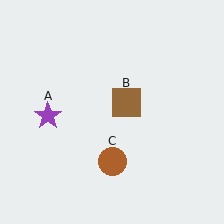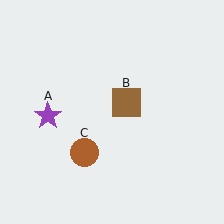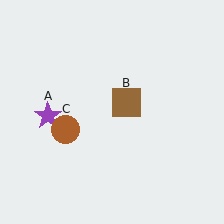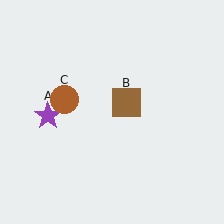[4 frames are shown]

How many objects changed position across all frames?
1 object changed position: brown circle (object C).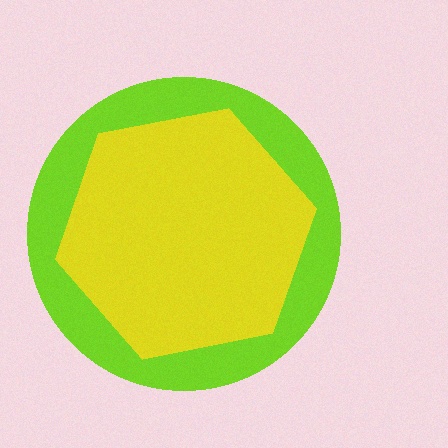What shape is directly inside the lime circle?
The yellow hexagon.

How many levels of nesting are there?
2.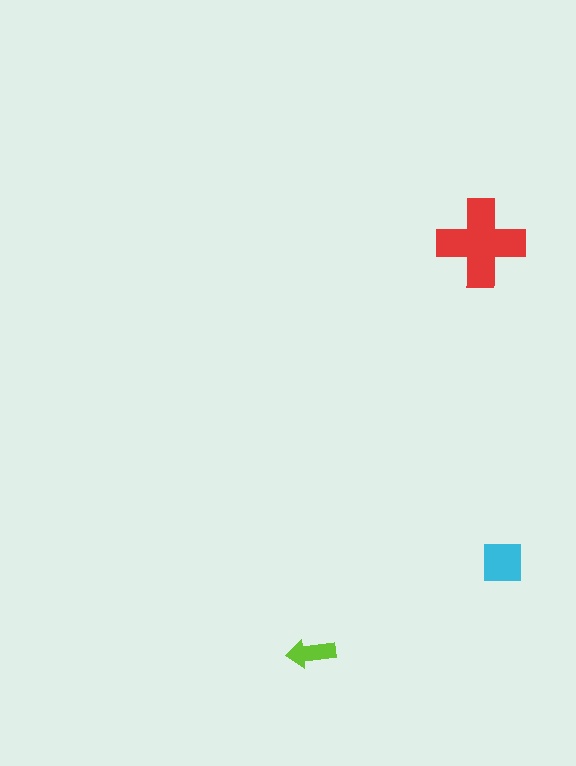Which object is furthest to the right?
The cyan square is rightmost.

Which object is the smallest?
The lime arrow.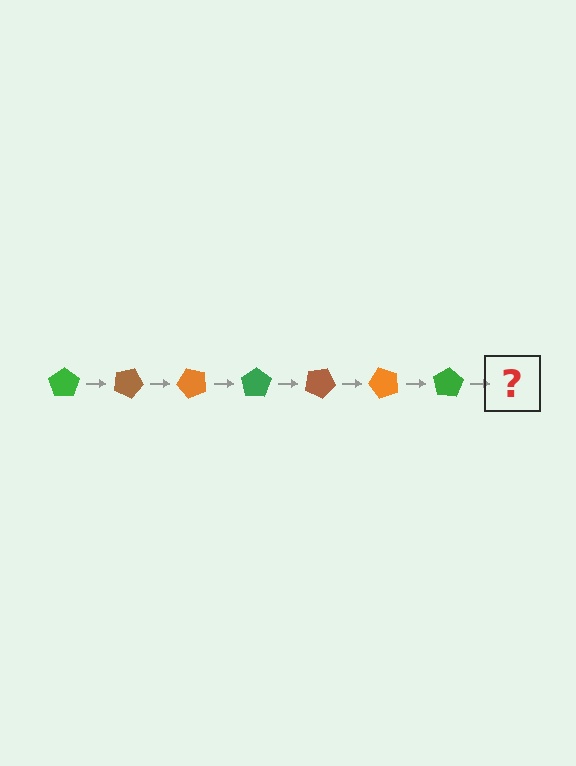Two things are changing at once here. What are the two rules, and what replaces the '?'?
The two rules are that it rotates 25 degrees each step and the color cycles through green, brown, and orange. The '?' should be a brown pentagon, rotated 175 degrees from the start.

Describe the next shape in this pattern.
It should be a brown pentagon, rotated 175 degrees from the start.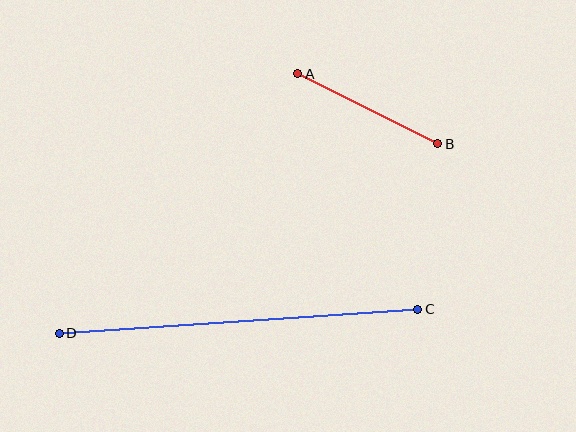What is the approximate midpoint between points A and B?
The midpoint is at approximately (368, 109) pixels.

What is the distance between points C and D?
The distance is approximately 359 pixels.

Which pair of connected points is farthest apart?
Points C and D are farthest apart.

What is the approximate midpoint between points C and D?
The midpoint is at approximately (238, 321) pixels.